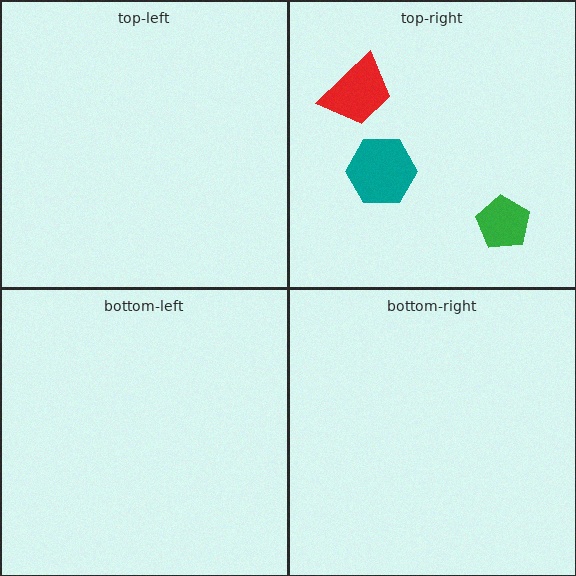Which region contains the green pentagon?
The top-right region.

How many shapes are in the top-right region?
3.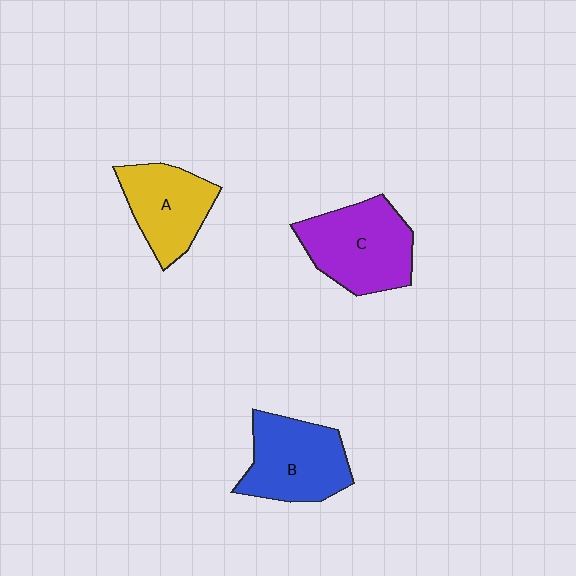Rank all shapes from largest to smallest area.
From largest to smallest: C (purple), B (blue), A (yellow).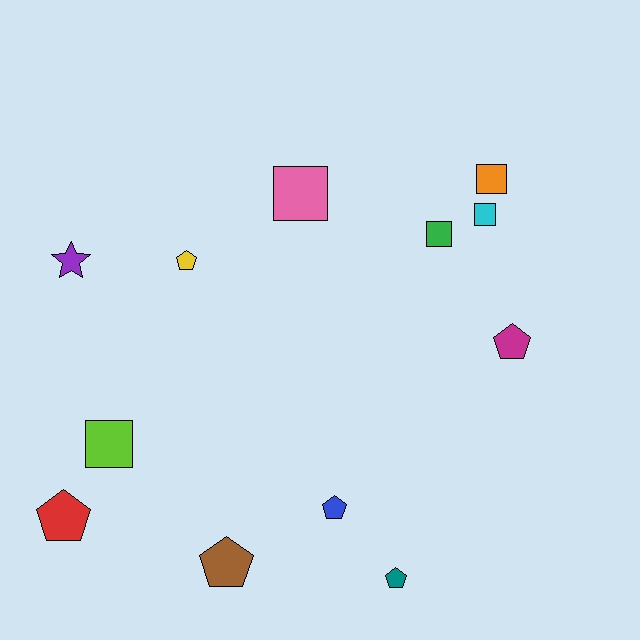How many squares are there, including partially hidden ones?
There are 5 squares.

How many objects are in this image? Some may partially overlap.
There are 12 objects.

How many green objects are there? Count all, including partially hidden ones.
There is 1 green object.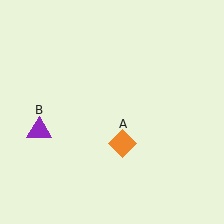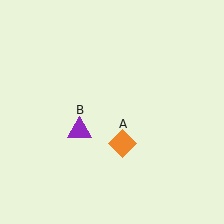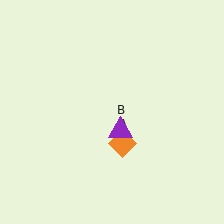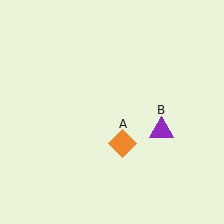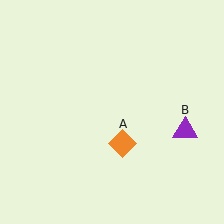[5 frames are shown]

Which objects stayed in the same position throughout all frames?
Orange diamond (object A) remained stationary.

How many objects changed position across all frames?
1 object changed position: purple triangle (object B).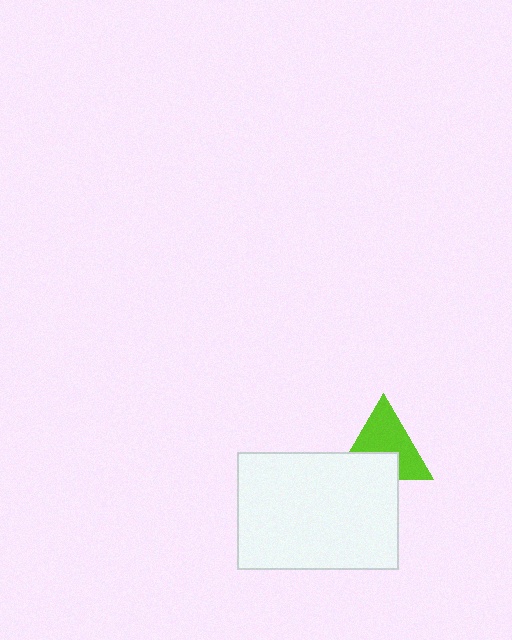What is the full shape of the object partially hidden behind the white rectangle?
The partially hidden object is a lime triangle.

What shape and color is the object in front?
The object in front is a white rectangle.